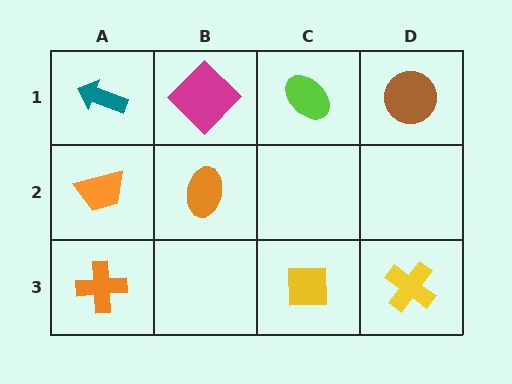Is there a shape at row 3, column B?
No, that cell is empty.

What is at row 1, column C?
A lime ellipse.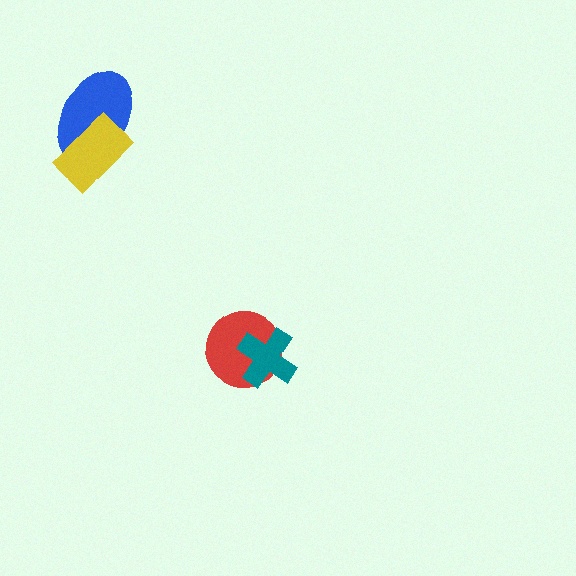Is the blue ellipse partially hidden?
Yes, it is partially covered by another shape.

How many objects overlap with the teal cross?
1 object overlaps with the teal cross.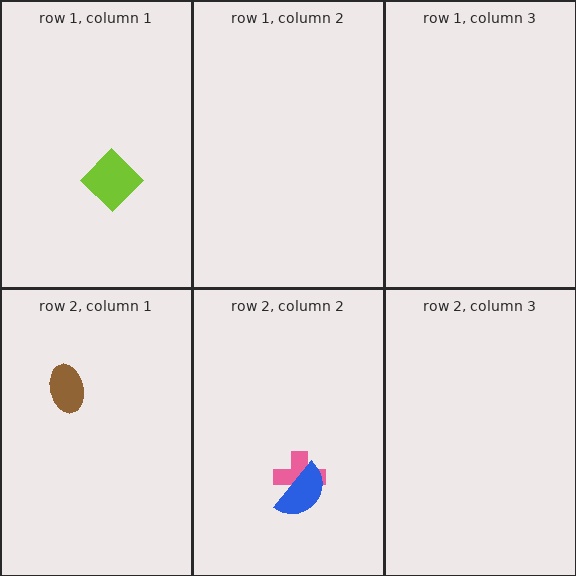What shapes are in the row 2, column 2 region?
The pink cross, the blue semicircle.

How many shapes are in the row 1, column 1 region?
1.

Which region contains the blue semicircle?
The row 2, column 2 region.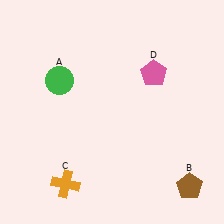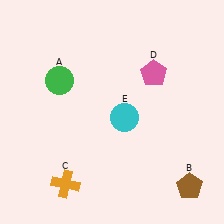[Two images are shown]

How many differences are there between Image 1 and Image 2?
There is 1 difference between the two images.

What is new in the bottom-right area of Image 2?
A cyan circle (E) was added in the bottom-right area of Image 2.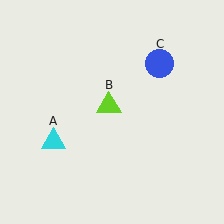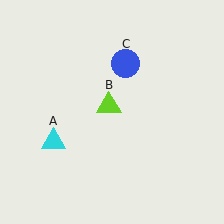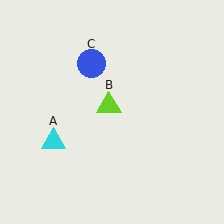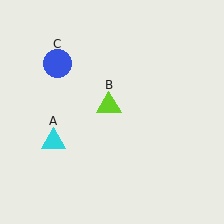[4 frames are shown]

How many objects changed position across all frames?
1 object changed position: blue circle (object C).